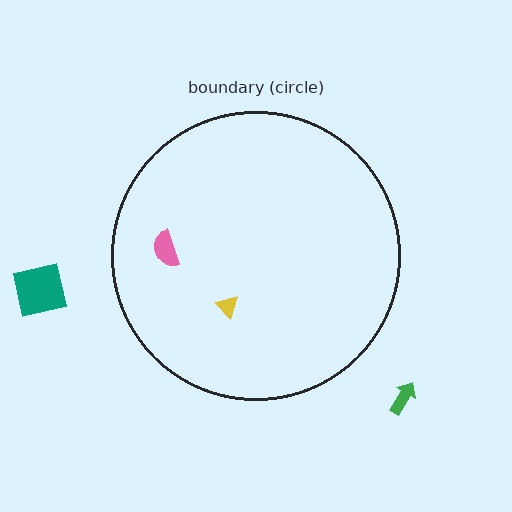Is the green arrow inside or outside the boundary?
Outside.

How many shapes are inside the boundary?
2 inside, 2 outside.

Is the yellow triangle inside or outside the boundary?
Inside.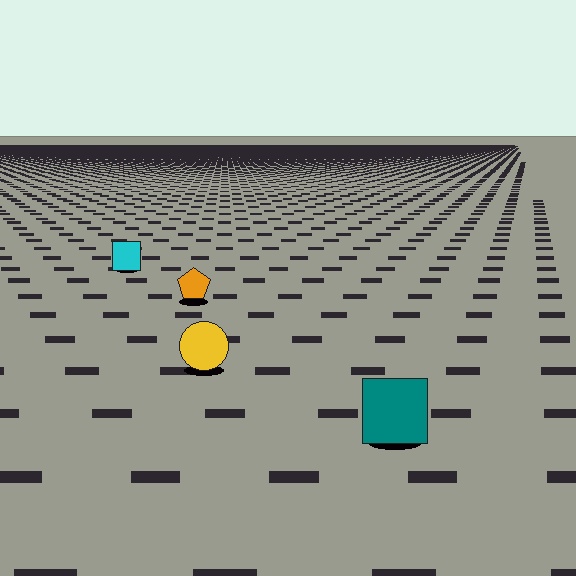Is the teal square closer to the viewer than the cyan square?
Yes. The teal square is closer — you can tell from the texture gradient: the ground texture is coarser near it.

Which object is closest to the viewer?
The teal square is closest. The texture marks near it are larger and more spread out.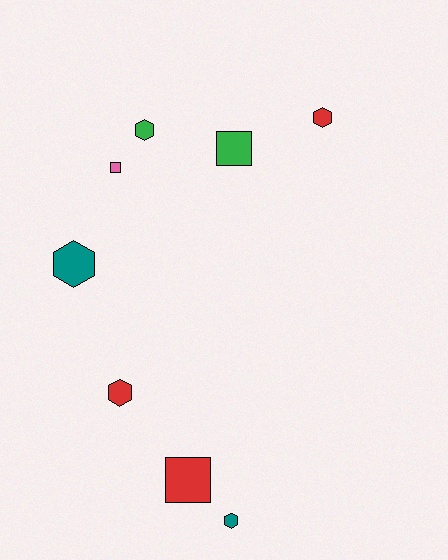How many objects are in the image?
There are 8 objects.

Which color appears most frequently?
Red, with 3 objects.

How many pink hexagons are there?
There are no pink hexagons.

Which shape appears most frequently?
Hexagon, with 5 objects.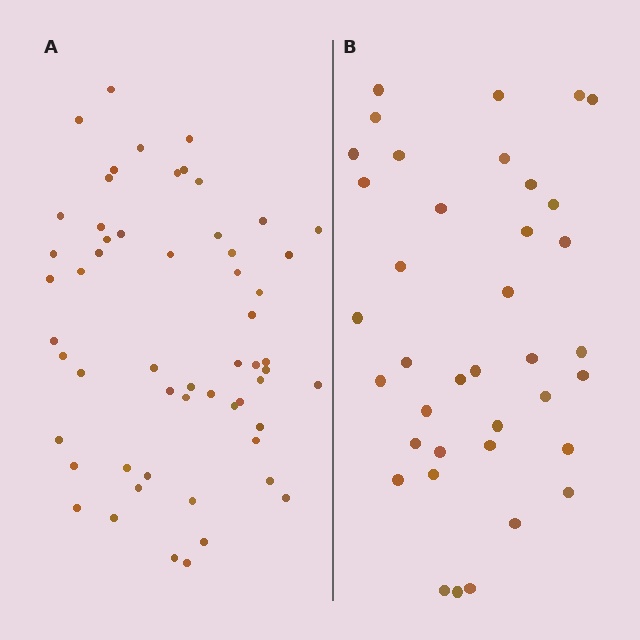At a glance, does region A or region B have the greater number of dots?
Region A (the left region) has more dots.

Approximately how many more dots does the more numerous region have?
Region A has approximately 20 more dots than region B.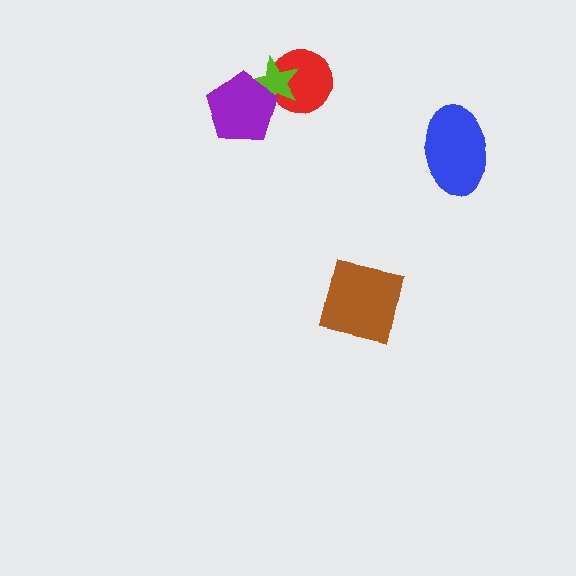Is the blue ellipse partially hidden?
No, no other shape covers it.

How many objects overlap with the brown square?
0 objects overlap with the brown square.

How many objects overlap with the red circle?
1 object overlaps with the red circle.